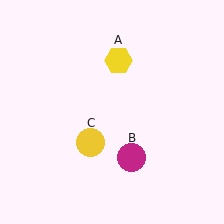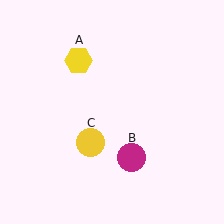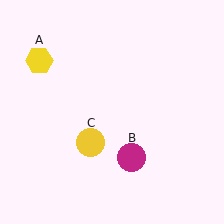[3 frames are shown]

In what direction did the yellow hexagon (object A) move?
The yellow hexagon (object A) moved left.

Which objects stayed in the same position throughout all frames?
Magenta circle (object B) and yellow circle (object C) remained stationary.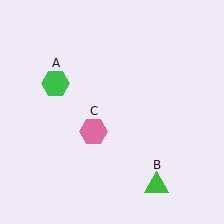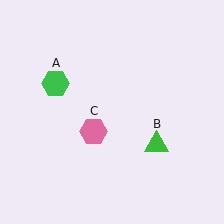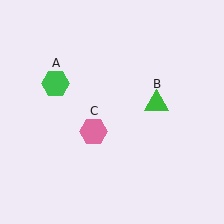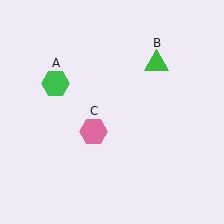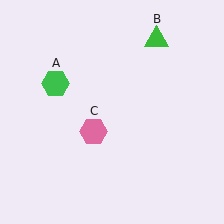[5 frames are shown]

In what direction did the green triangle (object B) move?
The green triangle (object B) moved up.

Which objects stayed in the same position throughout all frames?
Green hexagon (object A) and pink hexagon (object C) remained stationary.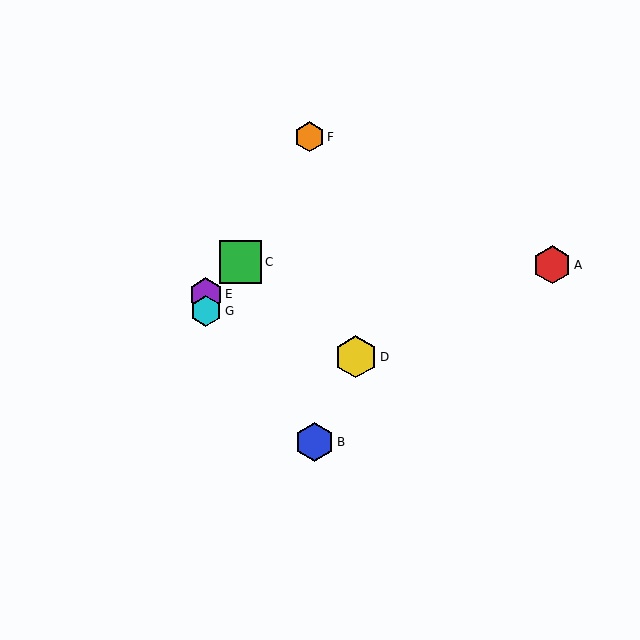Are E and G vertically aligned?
Yes, both are at x≈206.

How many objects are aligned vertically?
2 objects (E, G) are aligned vertically.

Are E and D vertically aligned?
No, E is at x≈206 and D is at x≈356.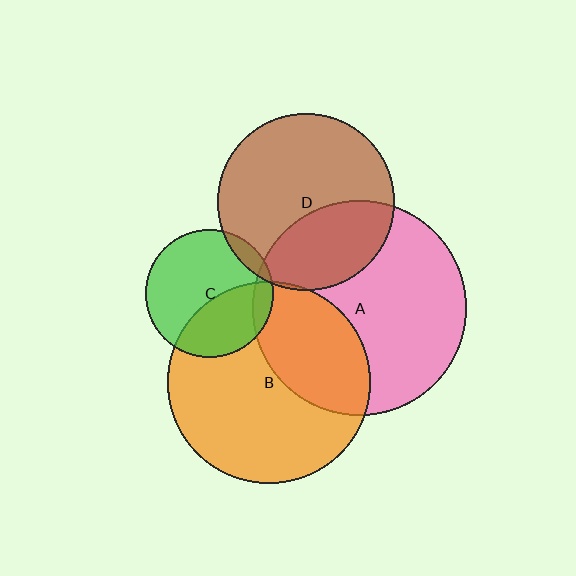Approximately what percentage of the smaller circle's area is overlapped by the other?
Approximately 5%.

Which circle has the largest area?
Circle A (pink).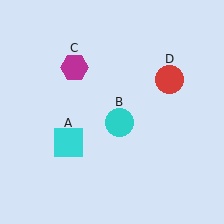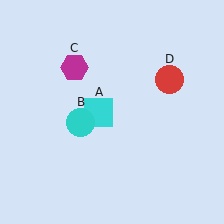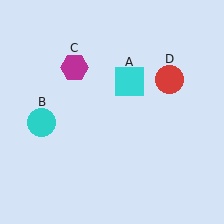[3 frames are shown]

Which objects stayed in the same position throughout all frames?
Magenta hexagon (object C) and red circle (object D) remained stationary.